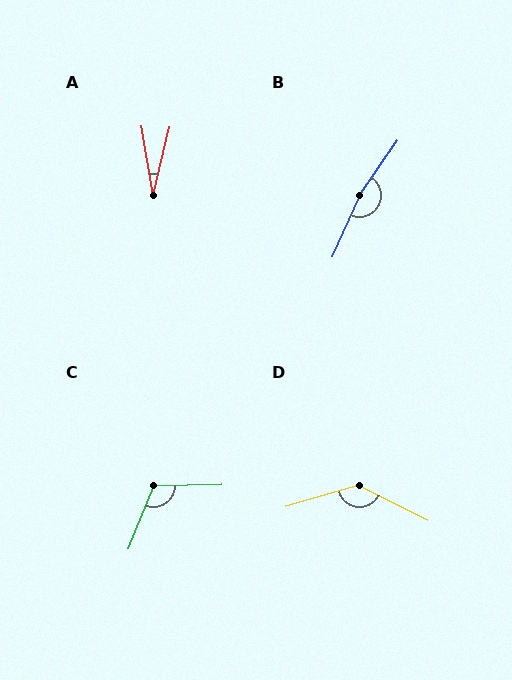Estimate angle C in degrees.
Approximately 114 degrees.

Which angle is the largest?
B, at approximately 169 degrees.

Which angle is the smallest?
A, at approximately 23 degrees.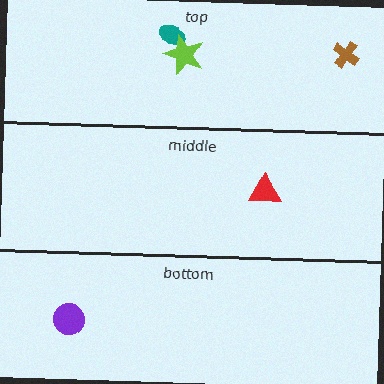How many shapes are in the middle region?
1.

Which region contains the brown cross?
The top region.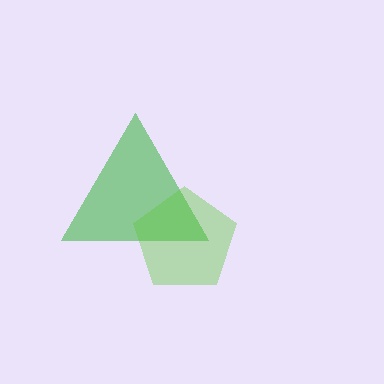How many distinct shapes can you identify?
There are 2 distinct shapes: a green triangle, a lime pentagon.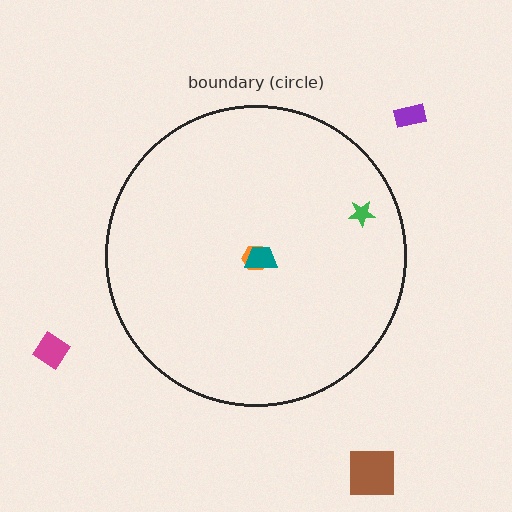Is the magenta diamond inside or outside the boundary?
Outside.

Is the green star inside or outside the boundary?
Inside.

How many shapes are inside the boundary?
3 inside, 3 outside.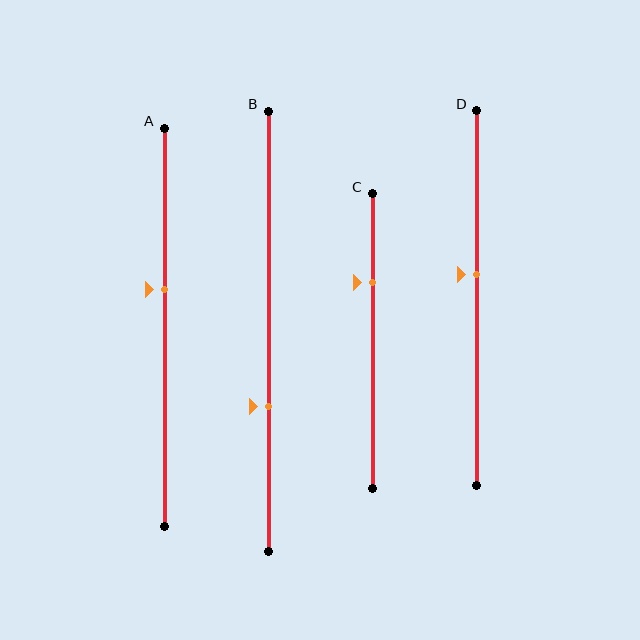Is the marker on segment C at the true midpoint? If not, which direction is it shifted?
No, the marker on segment C is shifted upward by about 20% of the segment length.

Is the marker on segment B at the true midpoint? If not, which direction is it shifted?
No, the marker on segment B is shifted downward by about 17% of the segment length.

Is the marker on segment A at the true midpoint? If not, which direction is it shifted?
No, the marker on segment A is shifted upward by about 10% of the segment length.